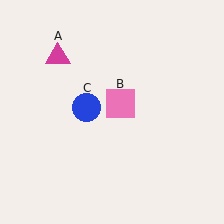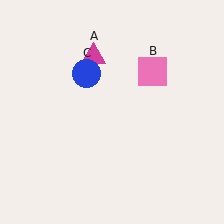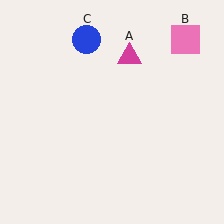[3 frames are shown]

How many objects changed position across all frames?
3 objects changed position: magenta triangle (object A), pink square (object B), blue circle (object C).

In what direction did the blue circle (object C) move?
The blue circle (object C) moved up.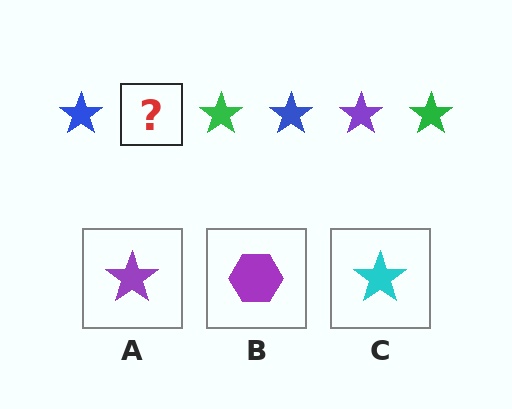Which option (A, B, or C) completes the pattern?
A.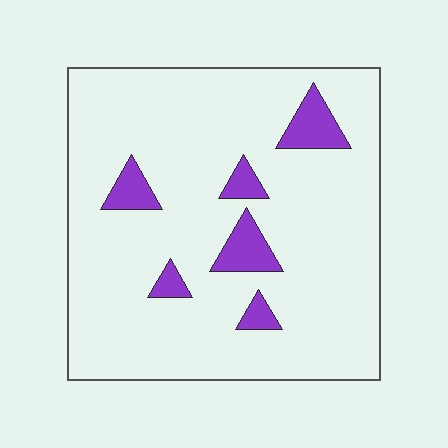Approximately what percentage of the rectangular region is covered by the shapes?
Approximately 10%.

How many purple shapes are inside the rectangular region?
6.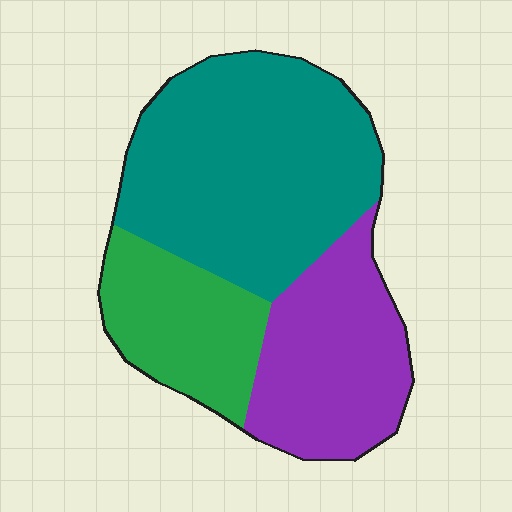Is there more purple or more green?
Purple.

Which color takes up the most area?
Teal, at roughly 50%.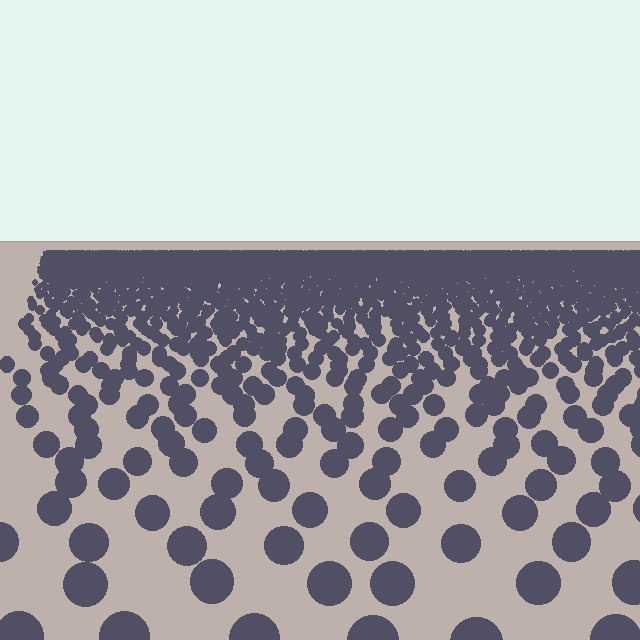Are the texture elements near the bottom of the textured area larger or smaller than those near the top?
Larger. Near the bottom, elements are closer to the viewer and appear at a bigger on-screen size.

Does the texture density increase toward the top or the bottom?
Density increases toward the top.